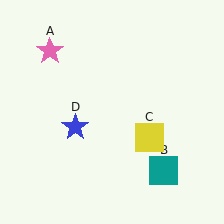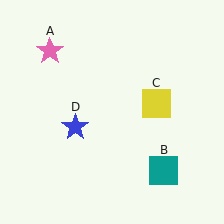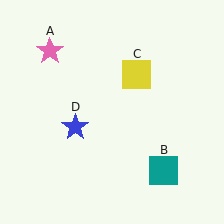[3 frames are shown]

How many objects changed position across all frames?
1 object changed position: yellow square (object C).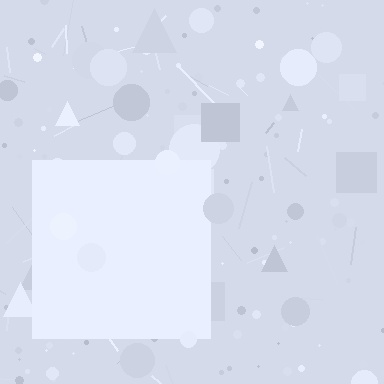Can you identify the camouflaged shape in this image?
The camouflaged shape is a square.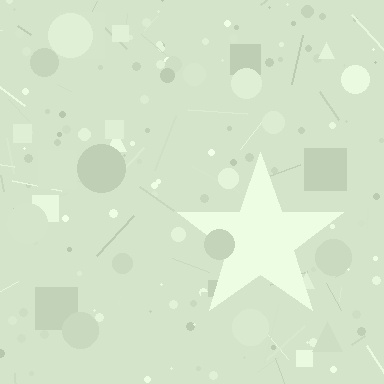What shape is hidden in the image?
A star is hidden in the image.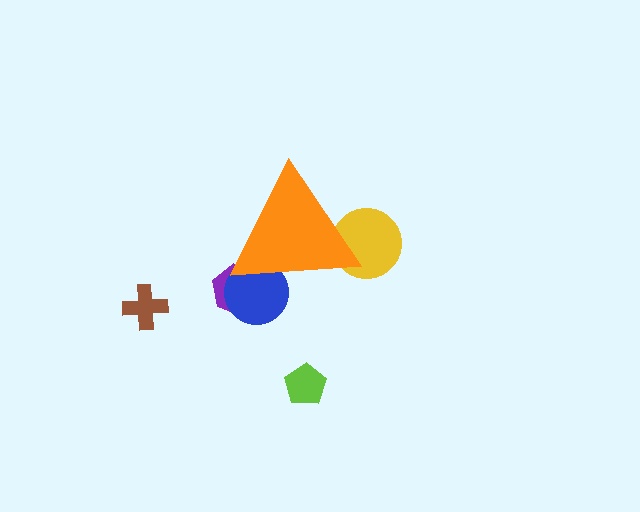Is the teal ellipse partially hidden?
Yes, the teal ellipse is partially hidden behind the orange triangle.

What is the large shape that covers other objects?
An orange triangle.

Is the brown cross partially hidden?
No, the brown cross is fully visible.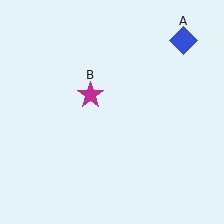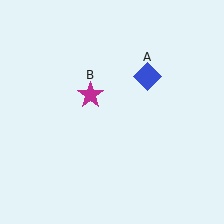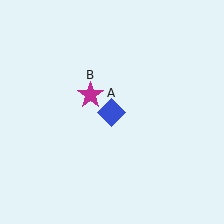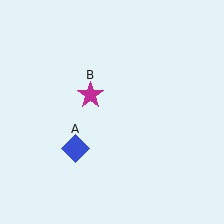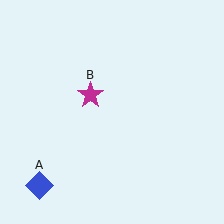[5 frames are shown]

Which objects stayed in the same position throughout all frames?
Magenta star (object B) remained stationary.